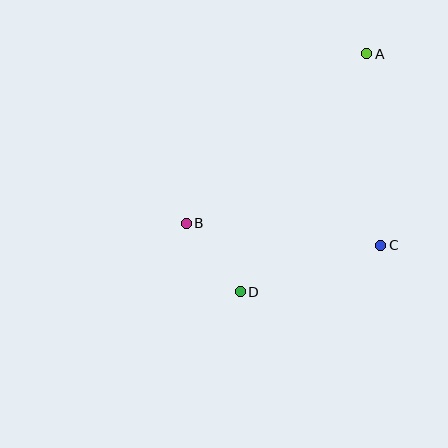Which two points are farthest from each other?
Points A and D are farthest from each other.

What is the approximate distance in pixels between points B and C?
The distance between B and C is approximately 196 pixels.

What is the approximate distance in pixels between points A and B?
The distance between A and B is approximately 247 pixels.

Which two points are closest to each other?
Points B and D are closest to each other.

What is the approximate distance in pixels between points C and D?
The distance between C and D is approximately 148 pixels.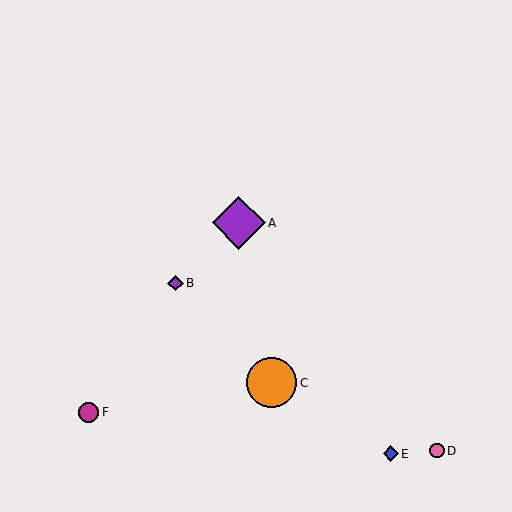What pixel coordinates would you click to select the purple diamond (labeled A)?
Click at (239, 223) to select the purple diamond A.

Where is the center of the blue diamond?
The center of the blue diamond is at (391, 454).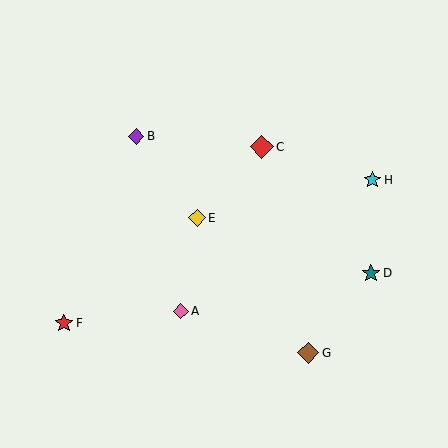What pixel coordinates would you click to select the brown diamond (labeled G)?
Click at (308, 353) to select the brown diamond G.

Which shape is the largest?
The red diamond (labeled C) is the largest.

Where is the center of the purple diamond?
The center of the purple diamond is at (136, 136).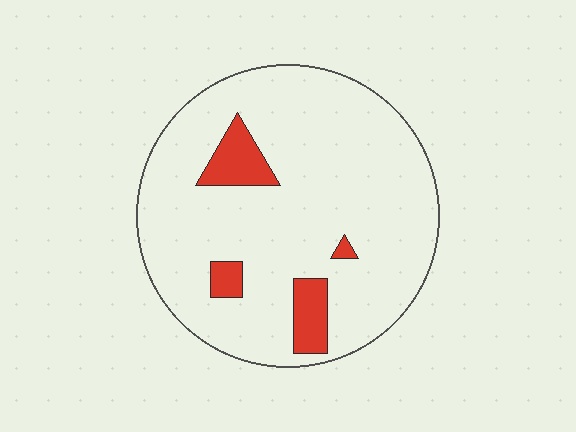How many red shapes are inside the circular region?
4.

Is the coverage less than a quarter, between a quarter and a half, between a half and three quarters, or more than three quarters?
Less than a quarter.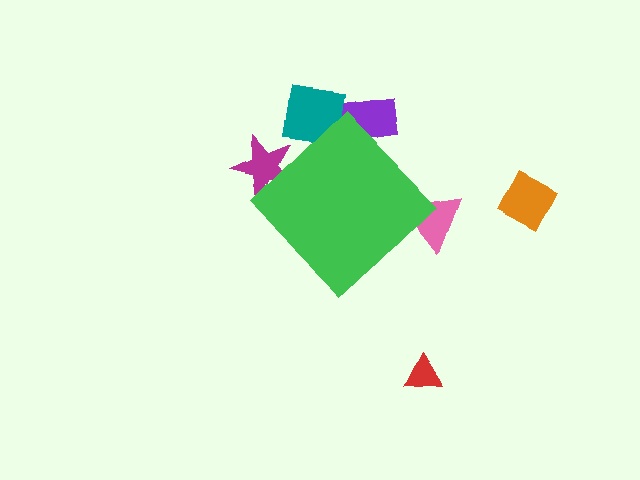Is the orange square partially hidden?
No, the orange square is fully visible.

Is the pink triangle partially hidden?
Yes, the pink triangle is partially hidden behind the green diamond.